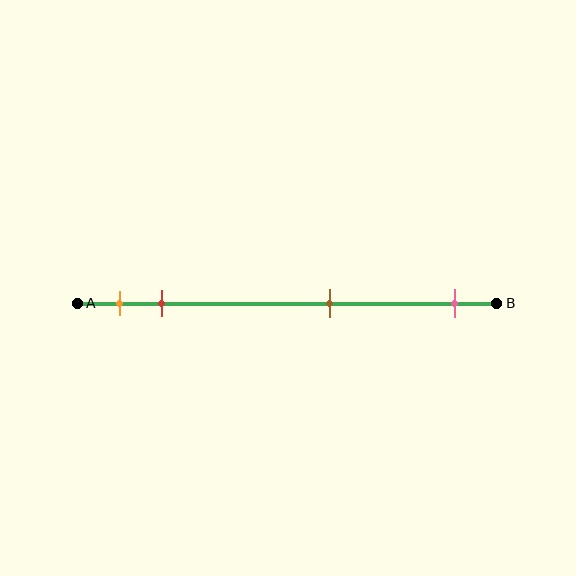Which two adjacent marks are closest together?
The orange and red marks are the closest adjacent pair.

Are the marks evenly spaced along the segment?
No, the marks are not evenly spaced.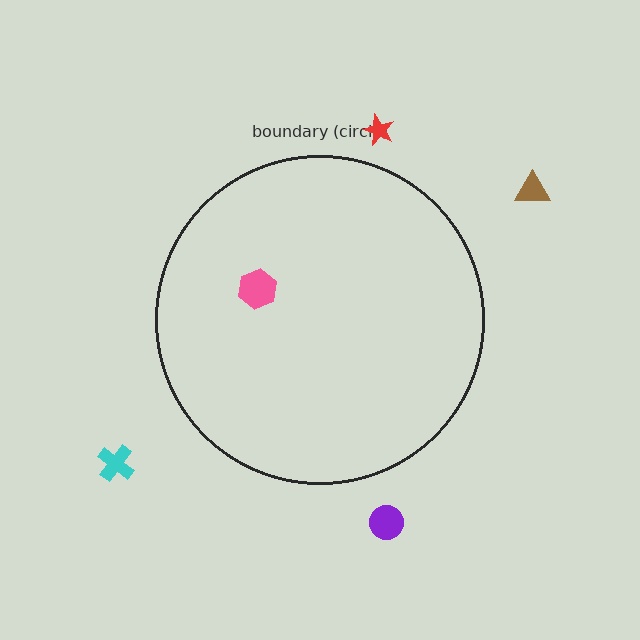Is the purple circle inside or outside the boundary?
Outside.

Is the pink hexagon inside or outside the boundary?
Inside.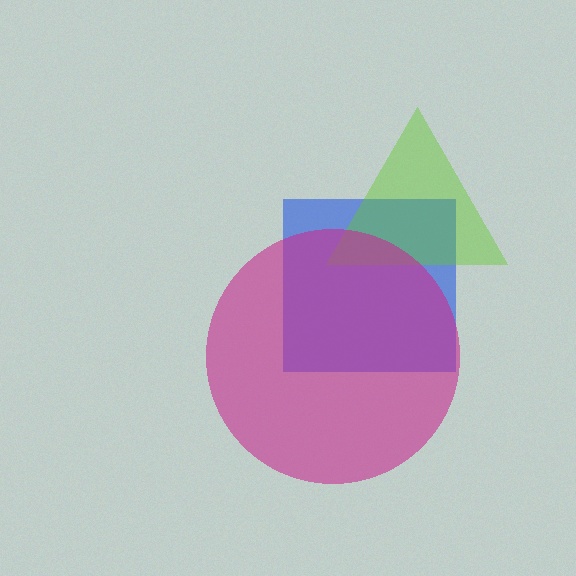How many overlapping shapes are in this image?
There are 3 overlapping shapes in the image.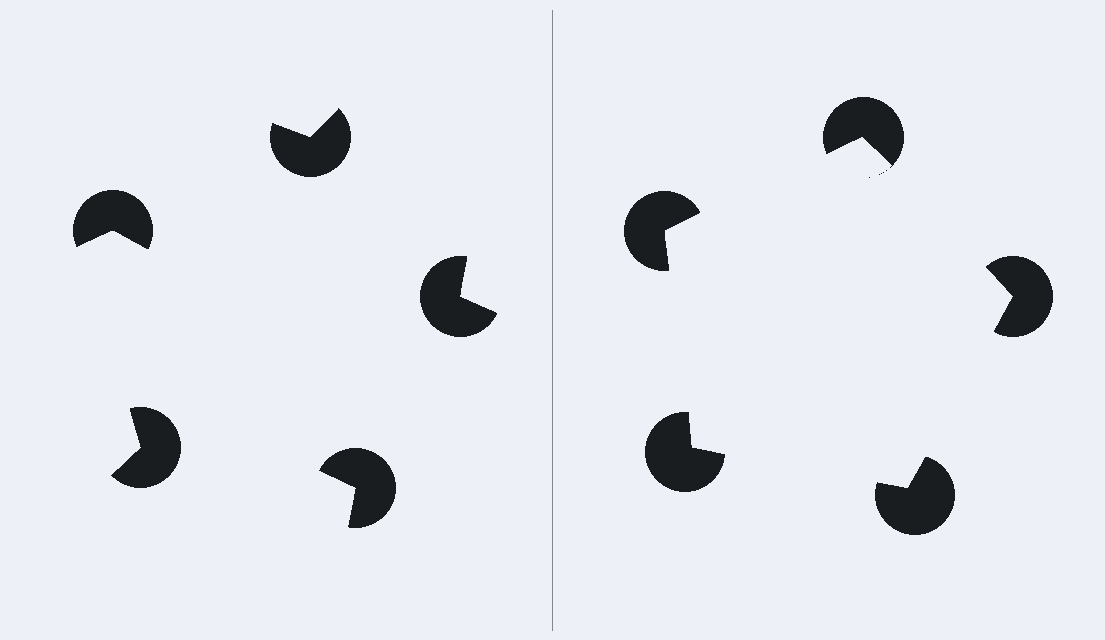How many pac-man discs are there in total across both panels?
10 — 5 on each side.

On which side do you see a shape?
An illusory pentagon appears on the right side. On the left side the wedge cuts are rotated, so no coherent shape forms.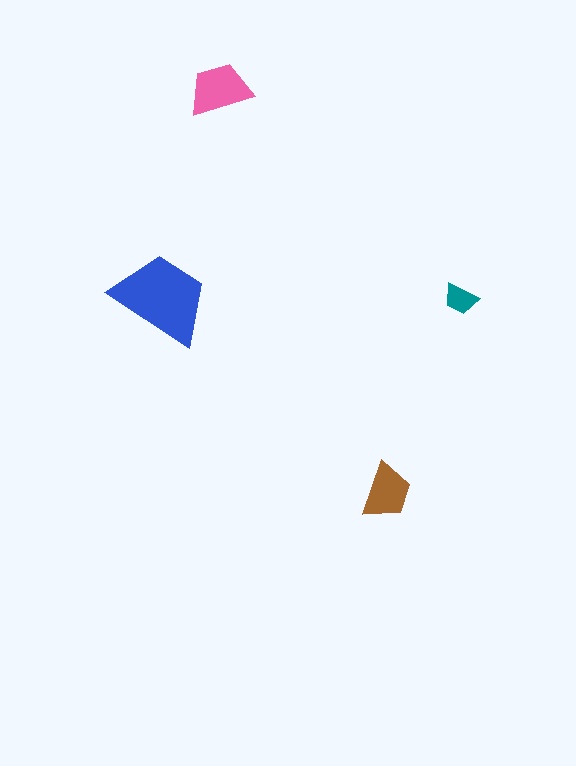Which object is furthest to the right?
The teal trapezoid is rightmost.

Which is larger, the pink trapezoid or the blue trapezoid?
The blue one.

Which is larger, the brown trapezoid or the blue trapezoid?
The blue one.